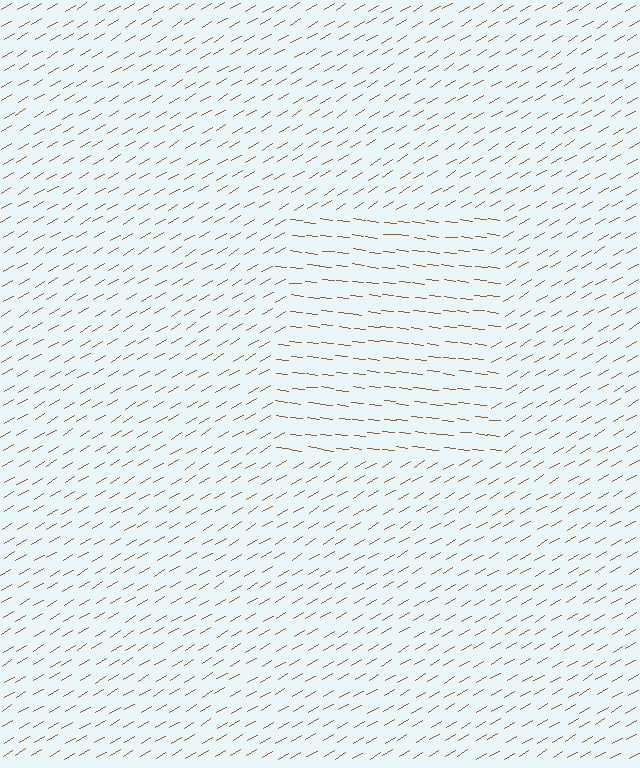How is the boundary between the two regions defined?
The boundary is defined purely by a change in line orientation (approximately 37 degrees difference). All lines are the same color and thickness.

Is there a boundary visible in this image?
Yes, there is a texture boundary formed by a change in line orientation.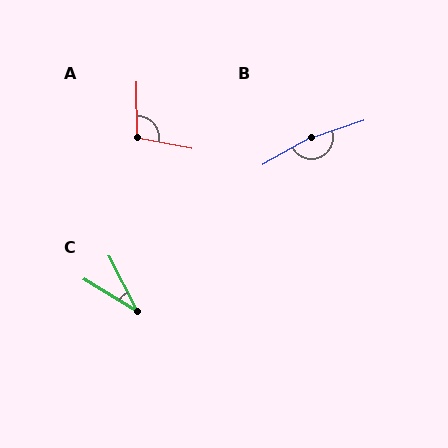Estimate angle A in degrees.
Approximately 101 degrees.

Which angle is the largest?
B, at approximately 168 degrees.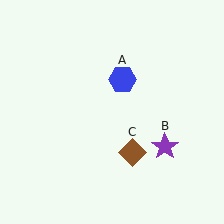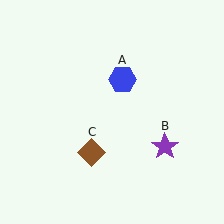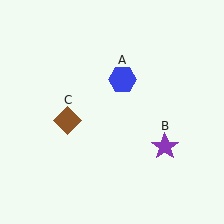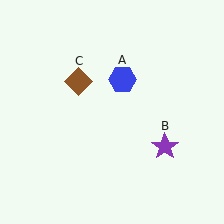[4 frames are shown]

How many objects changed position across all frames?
1 object changed position: brown diamond (object C).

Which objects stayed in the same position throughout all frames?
Blue hexagon (object A) and purple star (object B) remained stationary.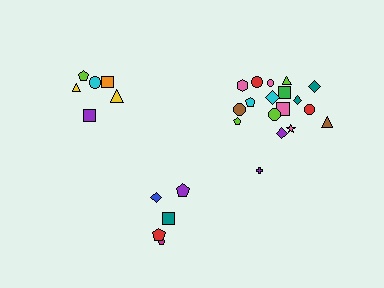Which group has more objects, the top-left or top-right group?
The top-right group.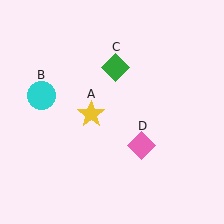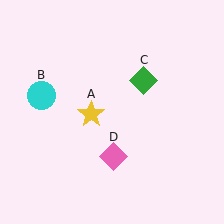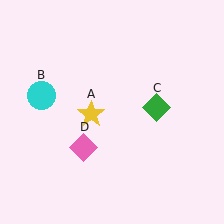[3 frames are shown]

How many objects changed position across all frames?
2 objects changed position: green diamond (object C), pink diamond (object D).